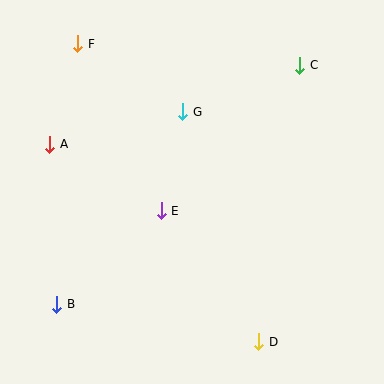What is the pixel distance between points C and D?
The distance between C and D is 279 pixels.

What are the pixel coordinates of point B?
Point B is at (56, 304).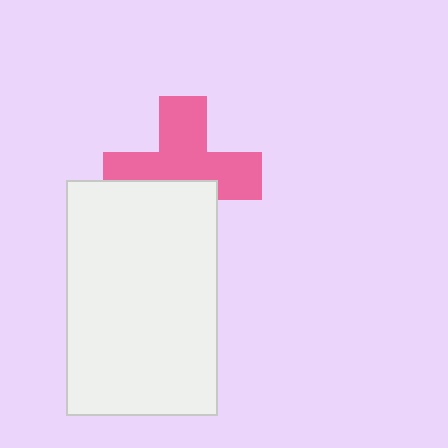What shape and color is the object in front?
The object in front is a white rectangle.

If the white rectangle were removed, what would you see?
You would see the complete pink cross.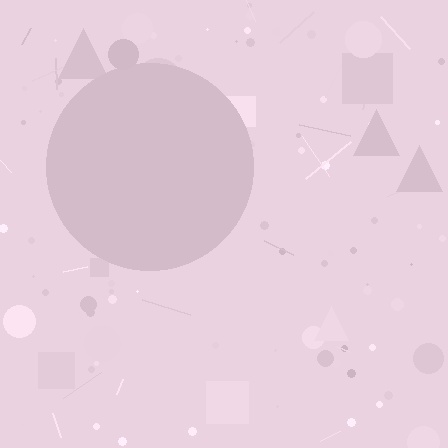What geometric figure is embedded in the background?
A circle is embedded in the background.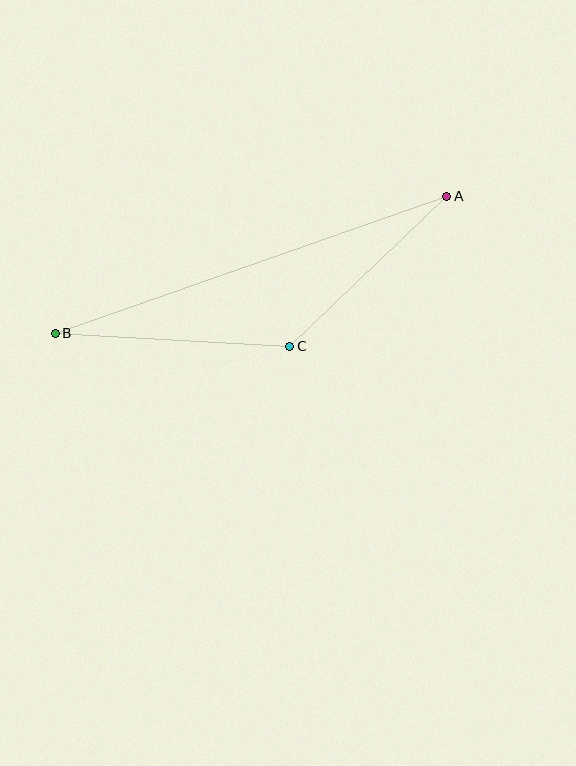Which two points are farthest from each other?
Points A and B are farthest from each other.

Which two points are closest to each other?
Points A and C are closest to each other.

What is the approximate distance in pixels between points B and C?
The distance between B and C is approximately 235 pixels.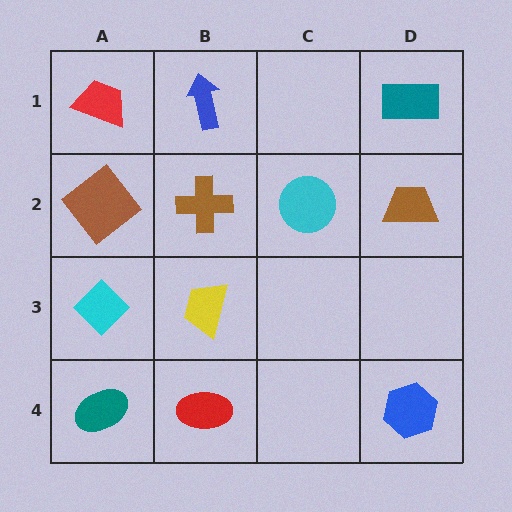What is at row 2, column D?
A brown trapezoid.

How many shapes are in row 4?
3 shapes.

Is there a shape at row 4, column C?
No, that cell is empty.